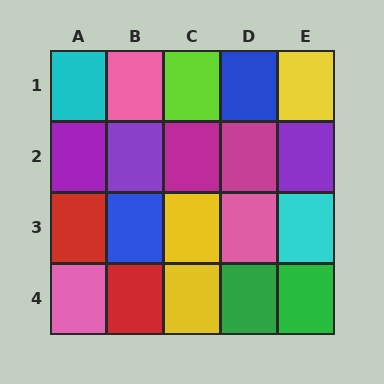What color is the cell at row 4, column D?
Green.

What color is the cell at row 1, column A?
Cyan.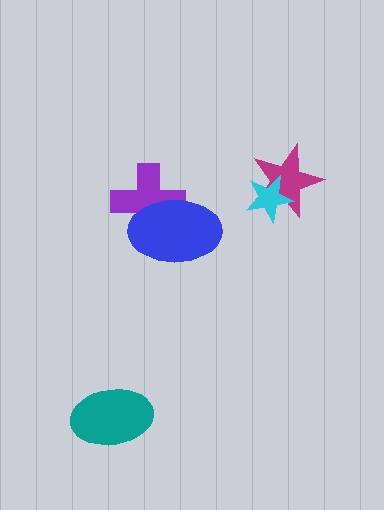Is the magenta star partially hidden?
Yes, it is partially covered by another shape.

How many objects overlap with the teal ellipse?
0 objects overlap with the teal ellipse.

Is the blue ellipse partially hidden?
No, no other shape covers it.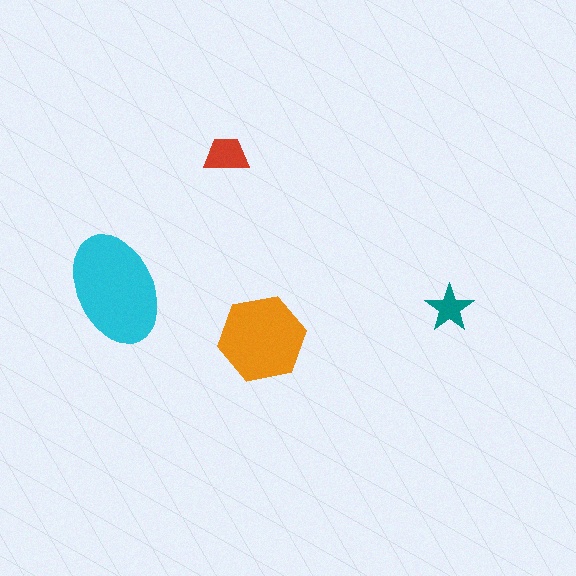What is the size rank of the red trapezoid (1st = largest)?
3rd.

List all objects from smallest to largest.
The teal star, the red trapezoid, the orange hexagon, the cyan ellipse.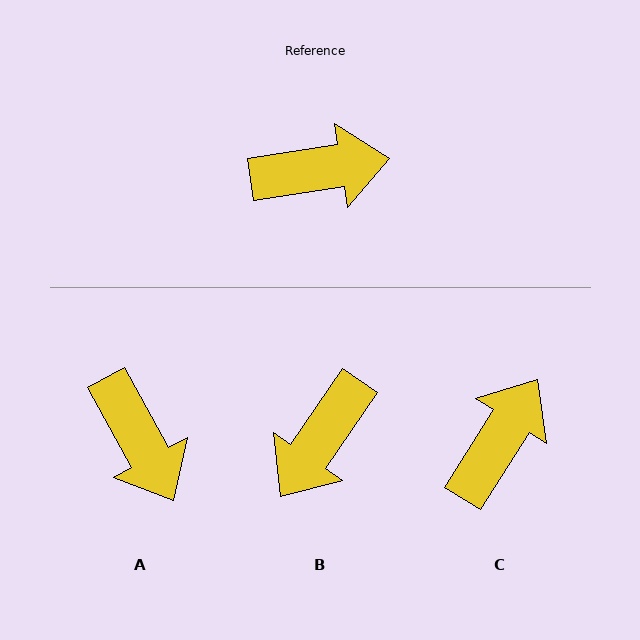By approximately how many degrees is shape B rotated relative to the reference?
Approximately 133 degrees clockwise.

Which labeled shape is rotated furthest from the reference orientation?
B, about 133 degrees away.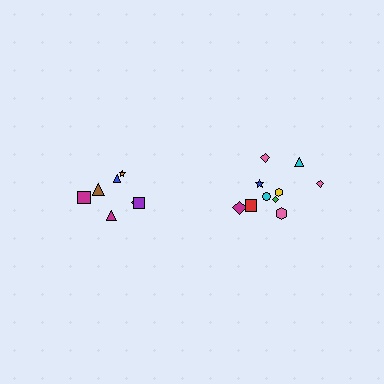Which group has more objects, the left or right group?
The right group.